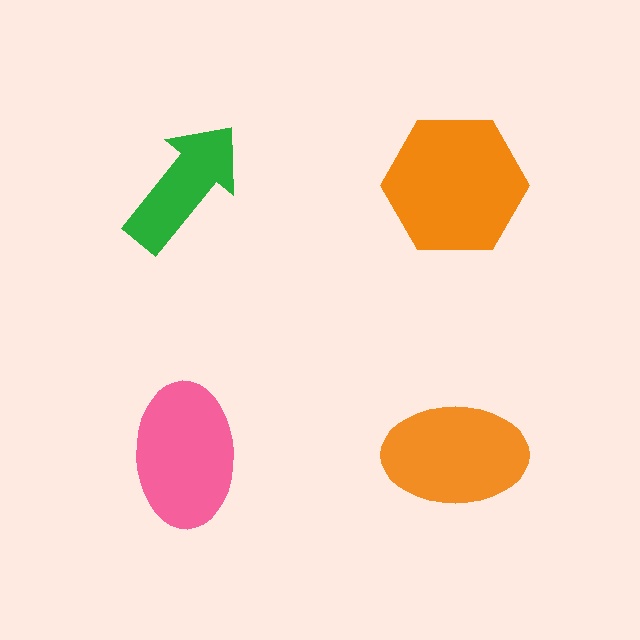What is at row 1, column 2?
An orange hexagon.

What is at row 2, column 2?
An orange ellipse.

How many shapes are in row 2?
2 shapes.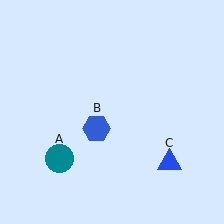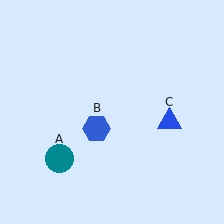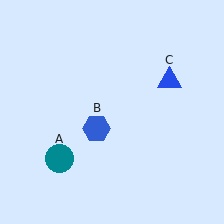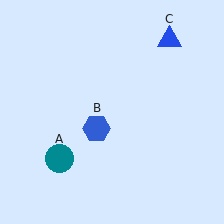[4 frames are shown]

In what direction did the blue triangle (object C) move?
The blue triangle (object C) moved up.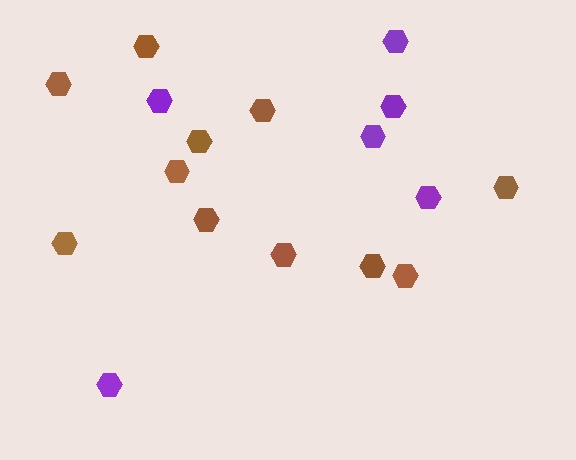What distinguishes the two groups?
There are 2 groups: one group of purple hexagons (6) and one group of brown hexagons (11).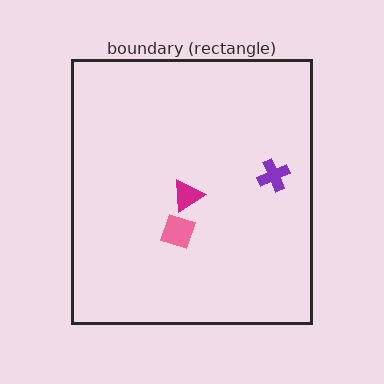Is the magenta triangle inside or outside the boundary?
Inside.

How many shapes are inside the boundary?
3 inside, 0 outside.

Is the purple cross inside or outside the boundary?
Inside.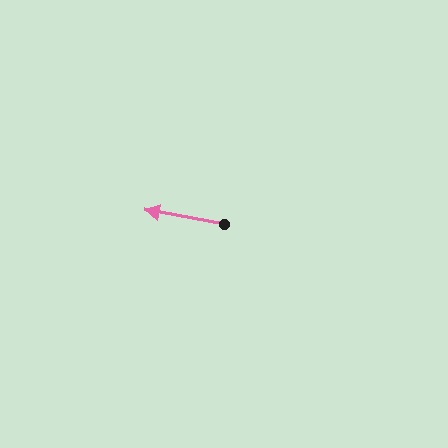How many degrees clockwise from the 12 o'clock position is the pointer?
Approximately 280 degrees.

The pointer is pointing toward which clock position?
Roughly 9 o'clock.